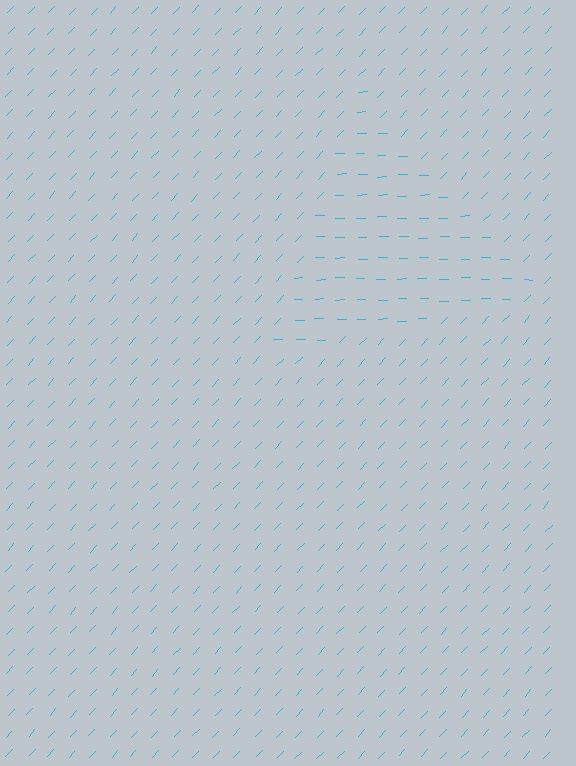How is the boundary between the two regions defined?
The boundary is defined purely by a change in line orientation (approximately 45 degrees difference). All lines are the same color and thickness.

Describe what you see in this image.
The image is filled with small cyan line segments. A triangle region in the image has lines oriented differently from the surrounding lines, creating a visible texture boundary.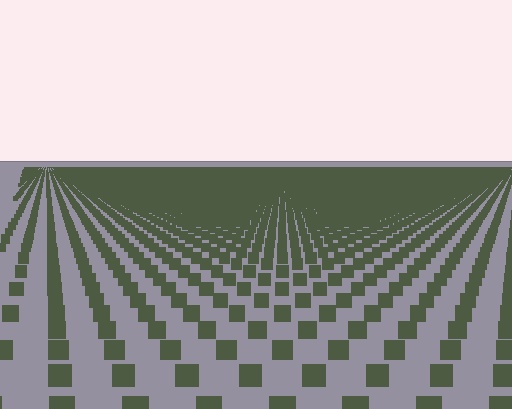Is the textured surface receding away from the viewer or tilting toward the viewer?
The surface is receding away from the viewer. Texture elements get smaller and denser toward the top.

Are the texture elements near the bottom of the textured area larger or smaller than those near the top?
Larger. Near the bottom, elements are closer to the viewer and appear at a bigger on-screen size.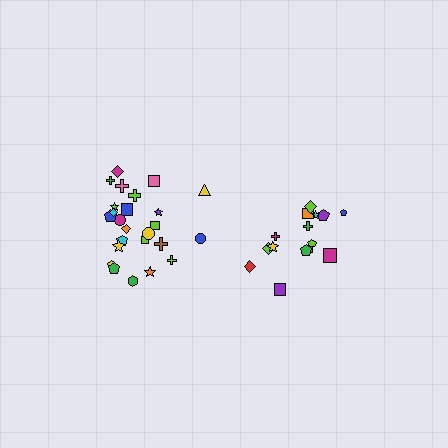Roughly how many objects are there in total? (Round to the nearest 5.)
Roughly 40 objects in total.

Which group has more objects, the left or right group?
The left group.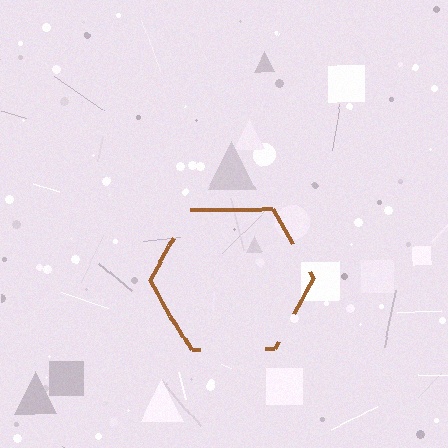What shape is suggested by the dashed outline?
The dashed outline suggests a hexagon.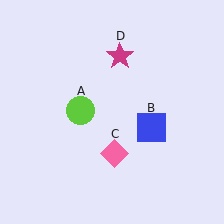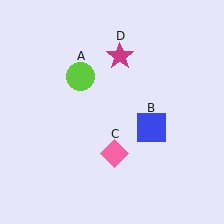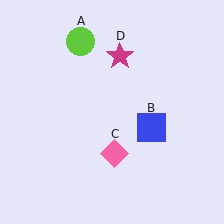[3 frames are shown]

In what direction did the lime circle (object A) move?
The lime circle (object A) moved up.